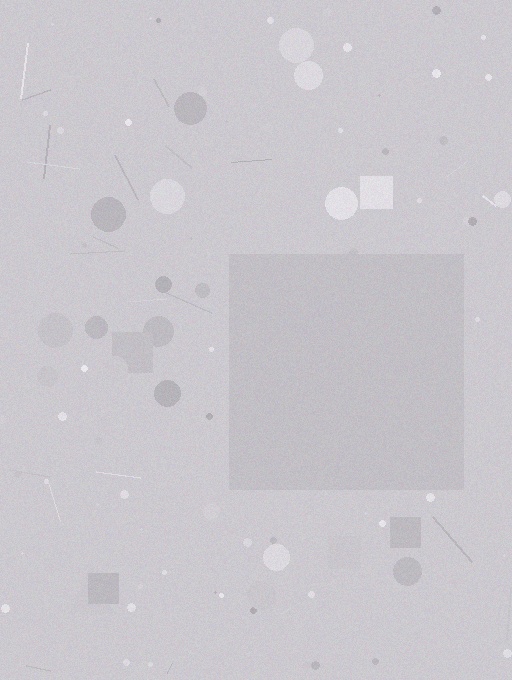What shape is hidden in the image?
A square is hidden in the image.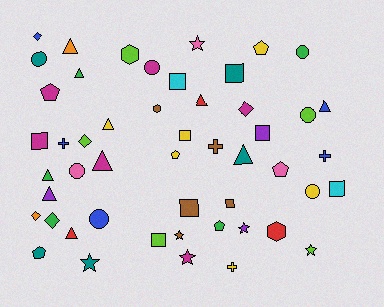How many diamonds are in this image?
There are 5 diamonds.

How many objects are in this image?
There are 50 objects.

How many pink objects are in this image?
There are 3 pink objects.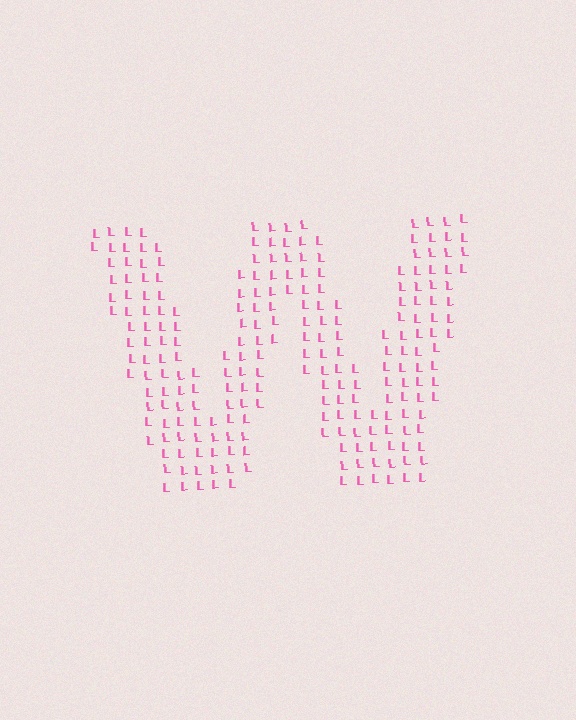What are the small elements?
The small elements are letter L's.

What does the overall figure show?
The overall figure shows the letter W.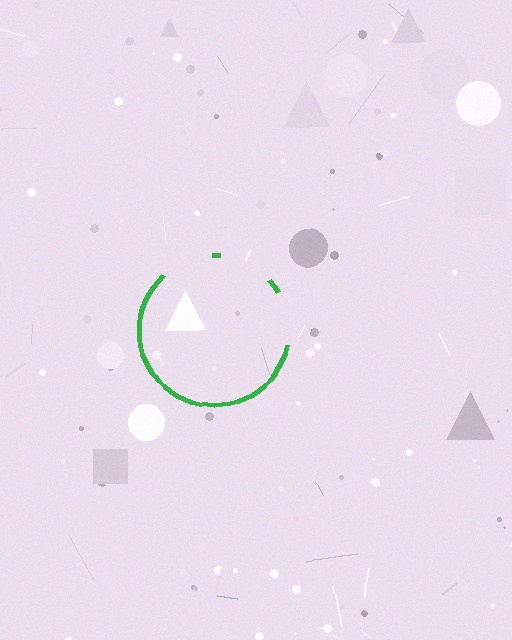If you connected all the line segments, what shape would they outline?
They would outline a circle.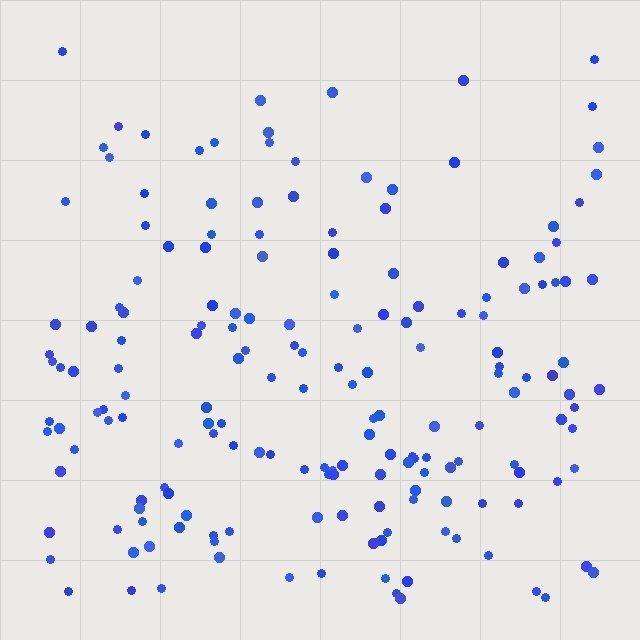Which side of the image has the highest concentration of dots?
The bottom.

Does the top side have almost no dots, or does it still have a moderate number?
Still a moderate number, just noticeably fewer than the bottom.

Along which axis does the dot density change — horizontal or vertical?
Vertical.